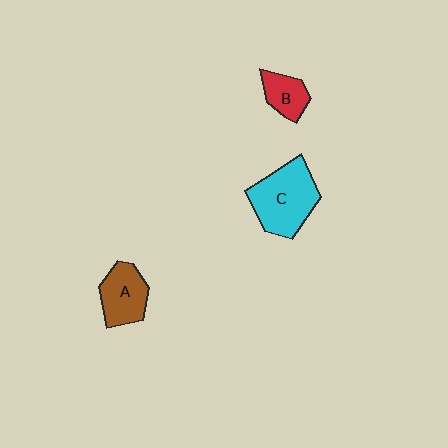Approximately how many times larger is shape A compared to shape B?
Approximately 1.4 times.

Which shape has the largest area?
Shape C (cyan).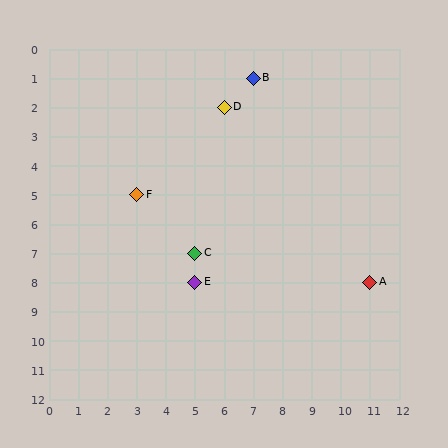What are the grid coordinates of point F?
Point F is at grid coordinates (3, 5).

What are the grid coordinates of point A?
Point A is at grid coordinates (11, 8).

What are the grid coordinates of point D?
Point D is at grid coordinates (6, 2).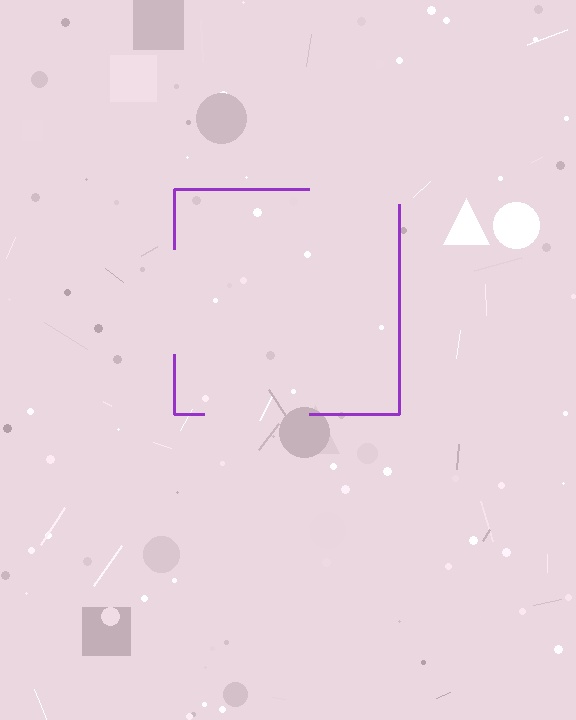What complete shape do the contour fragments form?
The contour fragments form a square.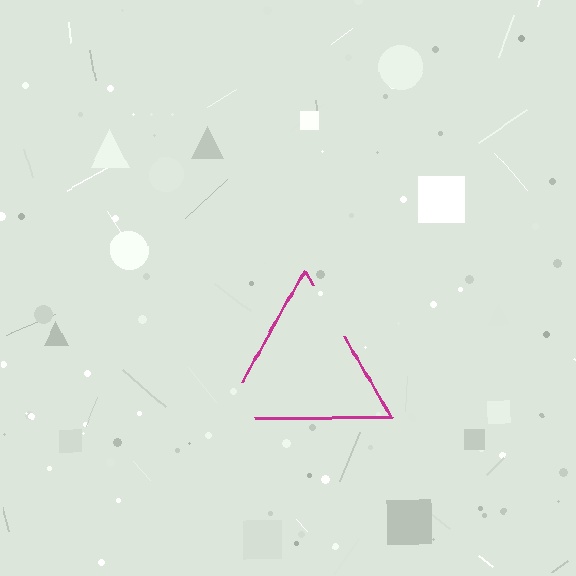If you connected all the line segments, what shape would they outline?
They would outline a triangle.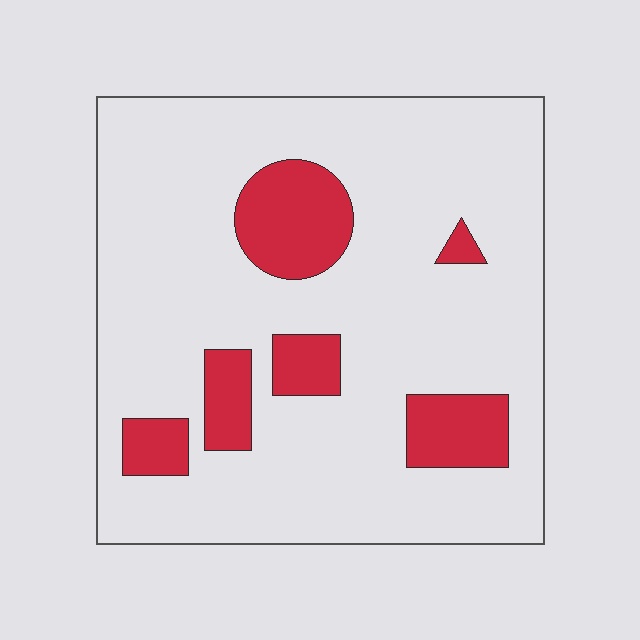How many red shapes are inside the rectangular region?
6.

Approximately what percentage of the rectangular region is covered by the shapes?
Approximately 15%.